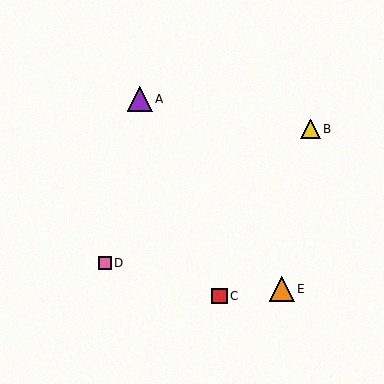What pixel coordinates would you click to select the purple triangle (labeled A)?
Click at (140, 99) to select the purple triangle A.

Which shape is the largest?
The purple triangle (labeled A) is the largest.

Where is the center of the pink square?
The center of the pink square is at (105, 263).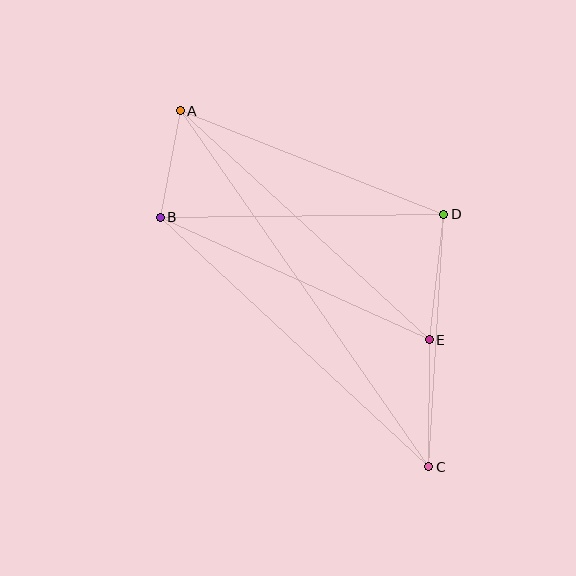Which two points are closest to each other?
Points A and B are closest to each other.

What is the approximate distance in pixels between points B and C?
The distance between B and C is approximately 366 pixels.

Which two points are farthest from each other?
Points A and C are farthest from each other.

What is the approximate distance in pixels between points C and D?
The distance between C and D is approximately 253 pixels.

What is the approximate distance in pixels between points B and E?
The distance between B and E is approximately 295 pixels.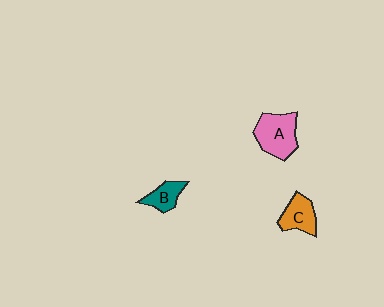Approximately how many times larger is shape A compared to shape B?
Approximately 1.8 times.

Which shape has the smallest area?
Shape B (teal).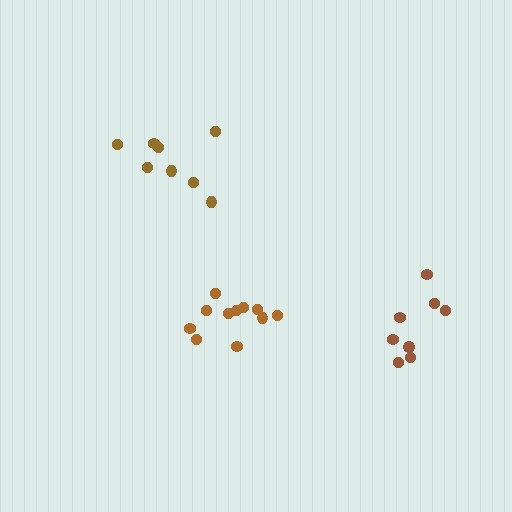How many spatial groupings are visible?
There are 3 spatial groupings.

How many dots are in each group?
Group 1: 8 dots, Group 2: 8 dots, Group 3: 11 dots (27 total).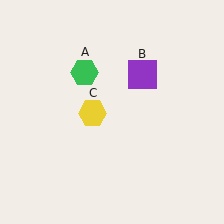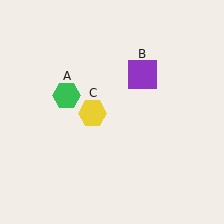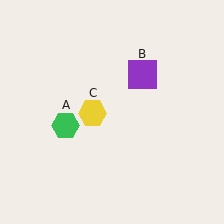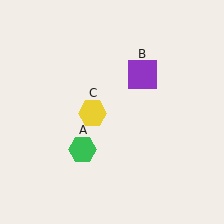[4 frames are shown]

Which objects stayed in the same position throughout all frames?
Purple square (object B) and yellow hexagon (object C) remained stationary.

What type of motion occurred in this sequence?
The green hexagon (object A) rotated counterclockwise around the center of the scene.